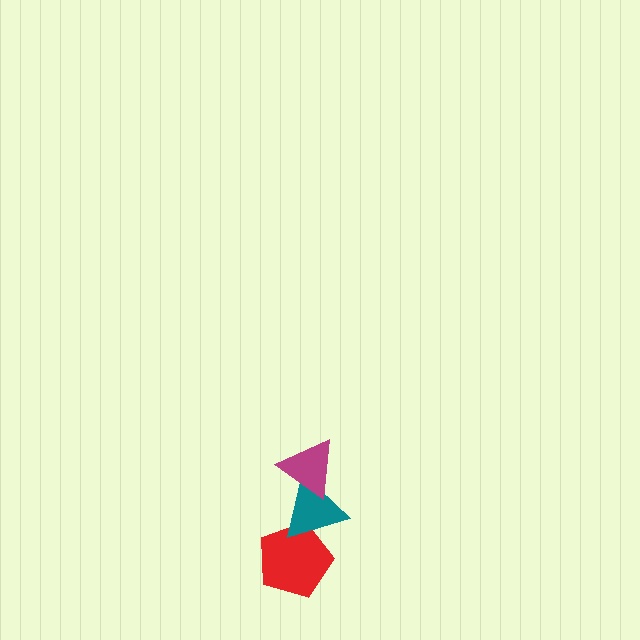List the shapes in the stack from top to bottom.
From top to bottom: the magenta triangle, the teal triangle, the red pentagon.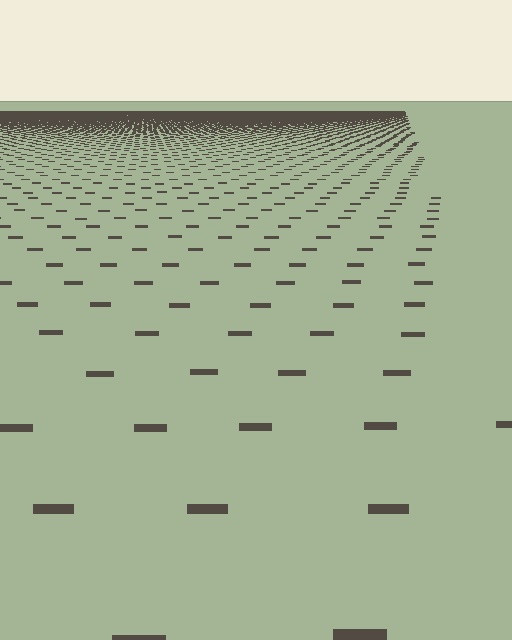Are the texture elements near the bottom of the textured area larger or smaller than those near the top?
Larger. Near the bottom, elements are closer to the viewer and appear at a bigger on-screen size.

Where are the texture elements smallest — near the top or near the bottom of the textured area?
Near the top.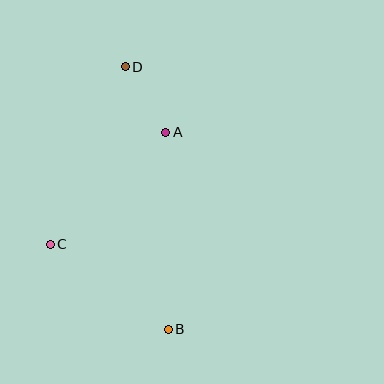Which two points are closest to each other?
Points A and D are closest to each other.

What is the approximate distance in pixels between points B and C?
The distance between B and C is approximately 146 pixels.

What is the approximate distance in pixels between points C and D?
The distance between C and D is approximately 193 pixels.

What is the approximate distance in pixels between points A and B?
The distance between A and B is approximately 197 pixels.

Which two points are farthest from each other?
Points B and D are farthest from each other.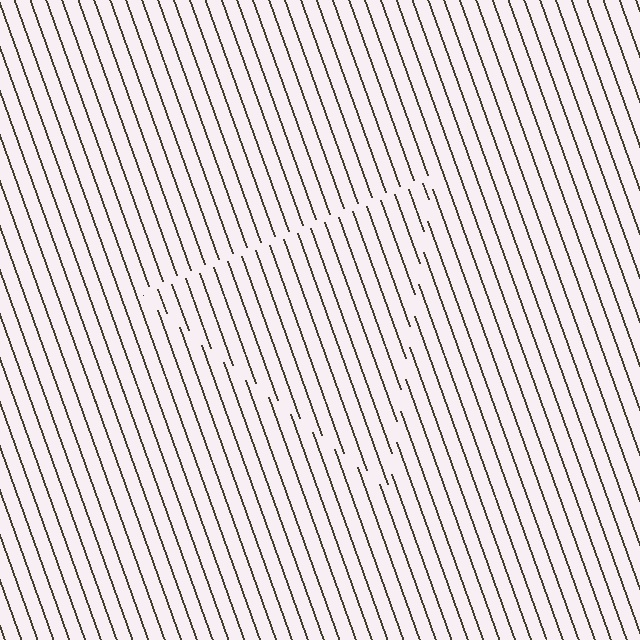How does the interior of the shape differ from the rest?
The interior of the shape contains the same grating, shifted by half a period — the contour is defined by the phase discontinuity where line-ends from the inner and outer gratings abut.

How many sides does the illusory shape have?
3 sides — the line-ends trace a triangle.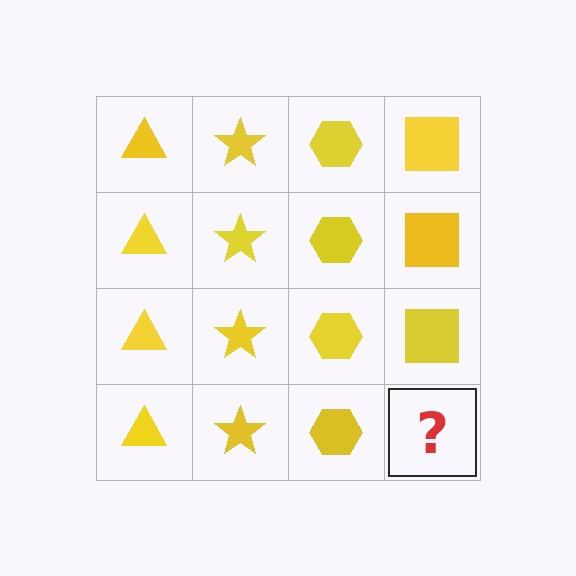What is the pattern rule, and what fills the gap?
The rule is that each column has a consistent shape. The gap should be filled with a yellow square.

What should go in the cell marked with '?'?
The missing cell should contain a yellow square.